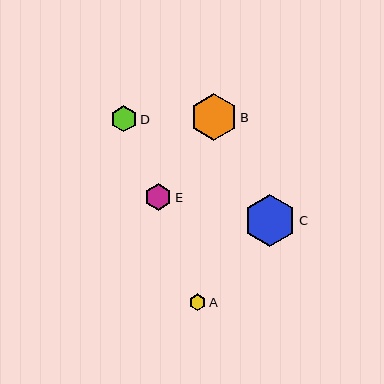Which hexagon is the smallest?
Hexagon A is the smallest with a size of approximately 17 pixels.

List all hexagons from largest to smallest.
From largest to smallest: C, B, E, D, A.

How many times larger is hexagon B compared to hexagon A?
Hexagon B is approximately 2.9 times the size of hexagon A.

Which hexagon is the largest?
Hexagon C is the largest with a size of approximately 52 pixels.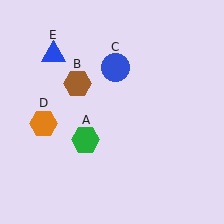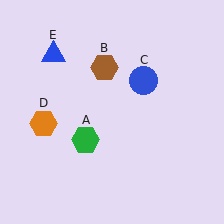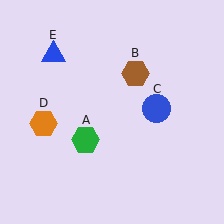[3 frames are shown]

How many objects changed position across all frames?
2 objects changed position: brown hexagon (object B), blue circle (object C).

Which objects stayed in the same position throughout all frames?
Green hexagon (object A) and orange hexagon (object D) and blue triangle (object E) remained stationary.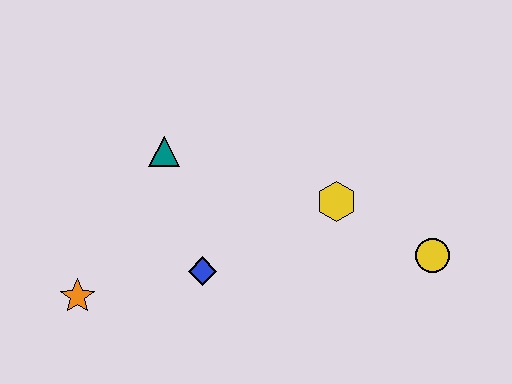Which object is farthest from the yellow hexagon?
The orange star is farthest from the yellow hexagon.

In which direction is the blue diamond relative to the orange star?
The blue diamond is to the right of the orange star.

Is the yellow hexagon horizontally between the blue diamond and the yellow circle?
Yes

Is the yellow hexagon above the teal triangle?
No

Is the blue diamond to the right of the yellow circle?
No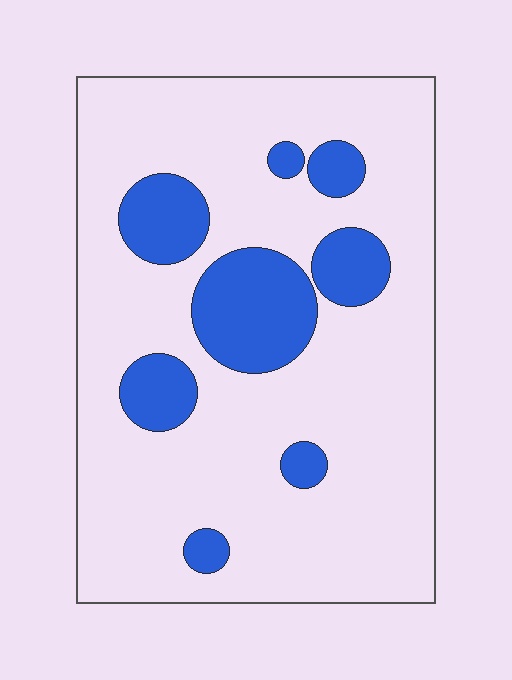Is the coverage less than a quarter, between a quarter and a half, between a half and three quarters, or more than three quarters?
Less than a quarter.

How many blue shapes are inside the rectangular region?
8.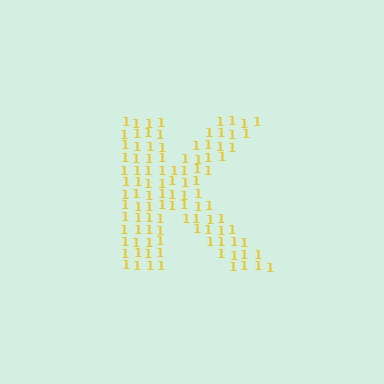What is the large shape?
The large shape is the letter K.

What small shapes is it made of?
It is made of small digit 1's.